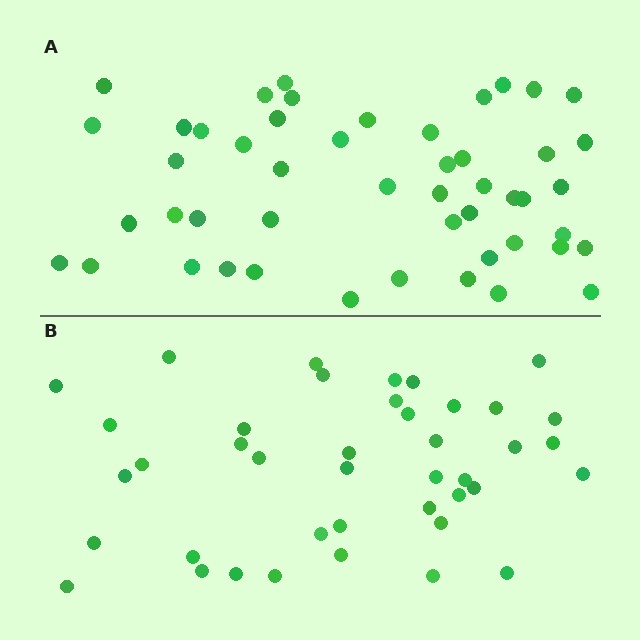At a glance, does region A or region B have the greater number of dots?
Region A (the top region) has more dots.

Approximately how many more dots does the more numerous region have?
Region A has roughly 8 or so more dots than region B.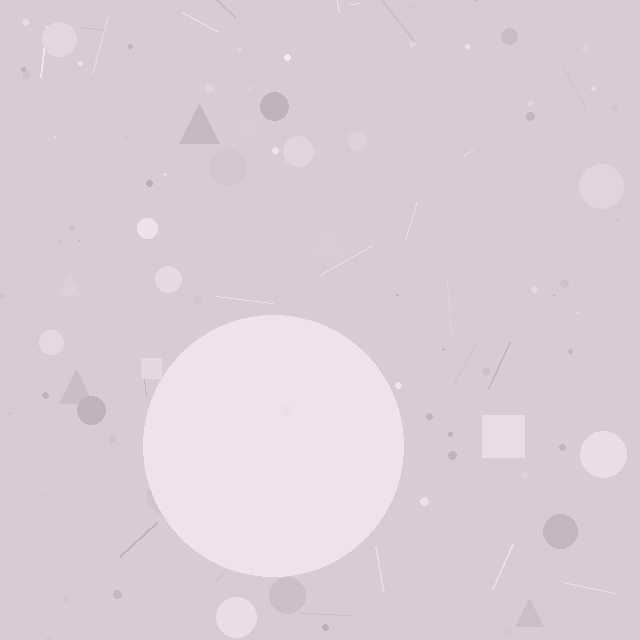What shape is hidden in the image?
A circle is hidden in the image.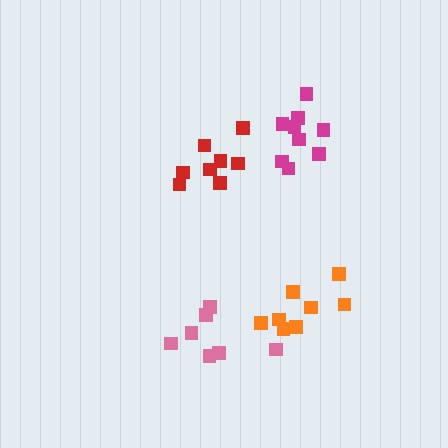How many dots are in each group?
Group 1: 8 dots, Group 2: 9 dots, Group 3: 7 dots, Group 4: 8 dots (32 total).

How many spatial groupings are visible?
There are 4 spatial groupings.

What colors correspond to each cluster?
The clusters are colored: orange, magenta, pink, red.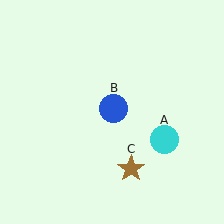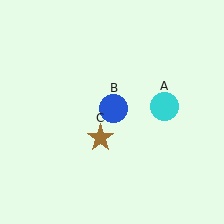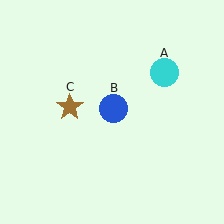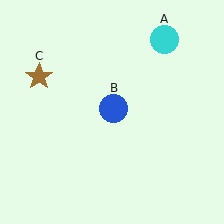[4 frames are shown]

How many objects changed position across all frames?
2 objects changed position: cyan circle (object A), brown star (object C).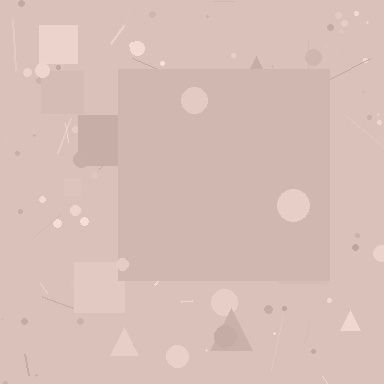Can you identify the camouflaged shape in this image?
The camouflaged shape is a square.